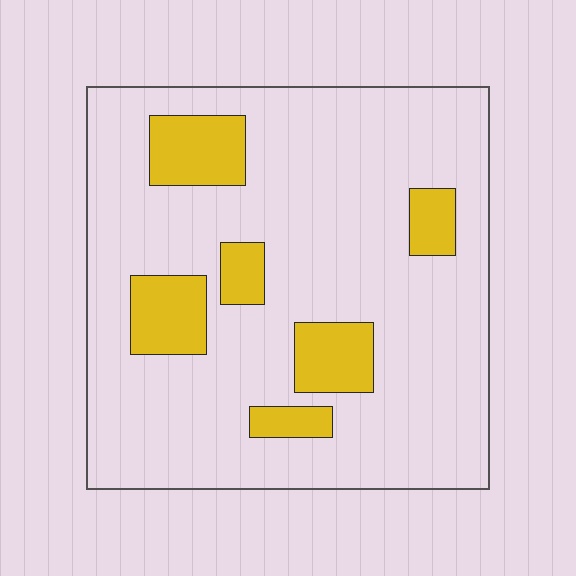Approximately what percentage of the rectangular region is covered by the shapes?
Approximately 15%.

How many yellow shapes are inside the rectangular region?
6.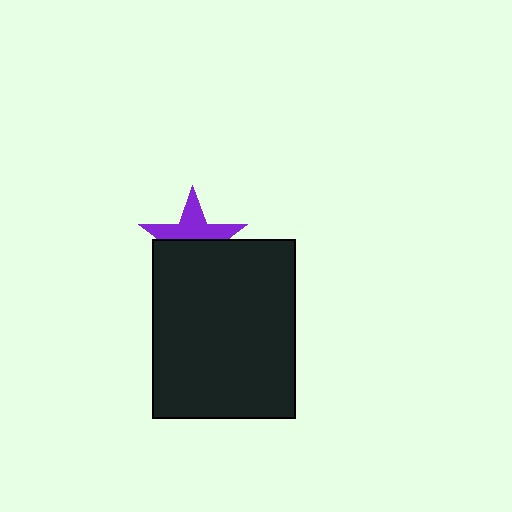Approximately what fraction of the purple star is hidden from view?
Roughly 50% of the purple star is hidden behind the black rectangle.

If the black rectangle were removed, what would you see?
You would see the complete purple star.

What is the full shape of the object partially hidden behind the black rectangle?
The partially hidden object is a purple star.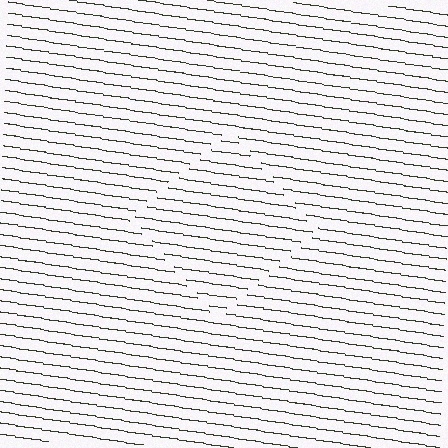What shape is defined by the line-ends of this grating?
An illusory square. The interior of the shape contains the same grating, shifted by half a period — the contour is defined by the phase discontinuity where line-ends from the inner and outer gratings abut.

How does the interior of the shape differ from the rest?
The interior of the shape contains the same grating, shifted by half a period — the contour is defined by the phase discontinuity where line-ends from the inner and outer gratings abut.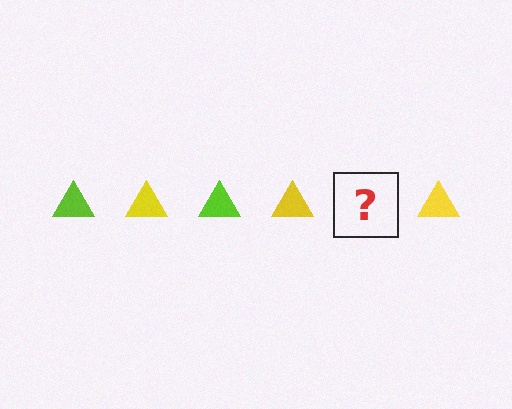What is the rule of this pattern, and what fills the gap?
The rule is that the pattern cycles through lime, yellow triangles. The gap should be filled with a lime triangle.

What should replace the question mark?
The question mark should be replaced with a lime triangle.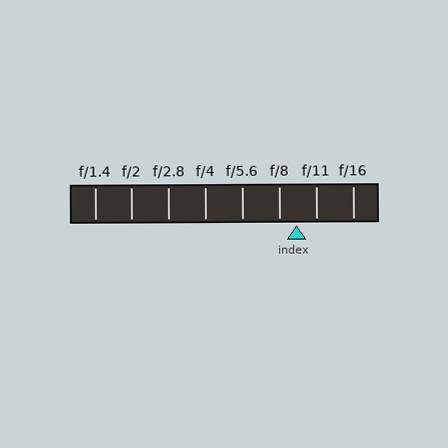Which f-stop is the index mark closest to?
The index mark is closest to f/8.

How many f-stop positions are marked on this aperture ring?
There are 8 f-stop positions marked.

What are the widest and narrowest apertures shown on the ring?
The widest aperture shown is f/1.4 and the narrowest is f/16.